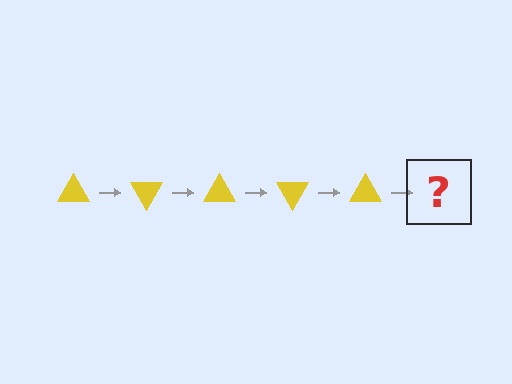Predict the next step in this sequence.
The next step is a yellow triangle rotated 300 degrees.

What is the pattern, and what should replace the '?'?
The pattern is that the triangle rotates 60 degrees each step. The '?' should be a yellow triangle rotated 300 degrees.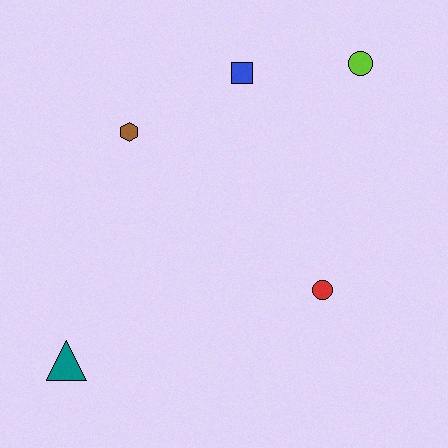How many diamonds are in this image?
There are no diamonds.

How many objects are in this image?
There are 5 objects.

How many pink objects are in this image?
There are no pink objects.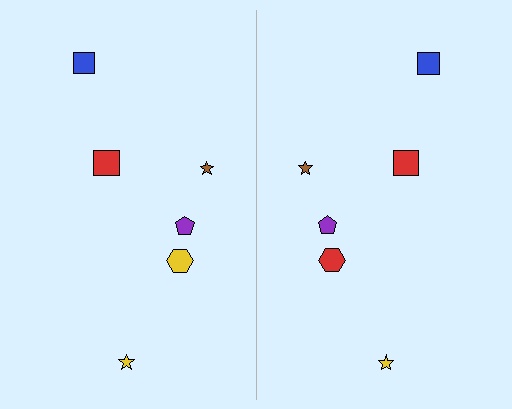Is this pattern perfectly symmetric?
No, the pattern is not perfectly symmetric. The red hexagon on the right side breaks the symmetry — its mirror counterpart is yellow.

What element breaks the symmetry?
The red hexagon on the right side breaks the symmetry — its mirror counterpart is yellow.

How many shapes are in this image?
There are 12 shapes in this image.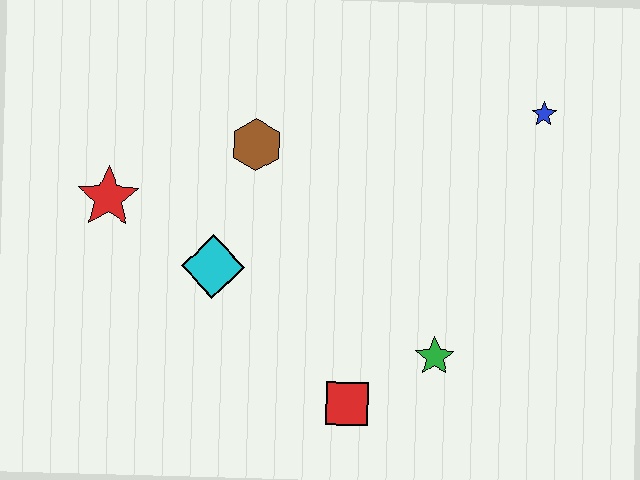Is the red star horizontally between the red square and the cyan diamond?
No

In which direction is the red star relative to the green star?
The red star is to the left of the green star.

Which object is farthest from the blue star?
The red star is farthest from the blue star.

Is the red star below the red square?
No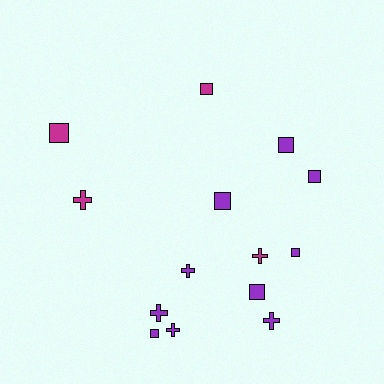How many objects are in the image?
There are 14 objects.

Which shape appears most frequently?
Square, with 8 objects.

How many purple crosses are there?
There are 4 purple crosses.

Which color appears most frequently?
Purple, with 10 objects.